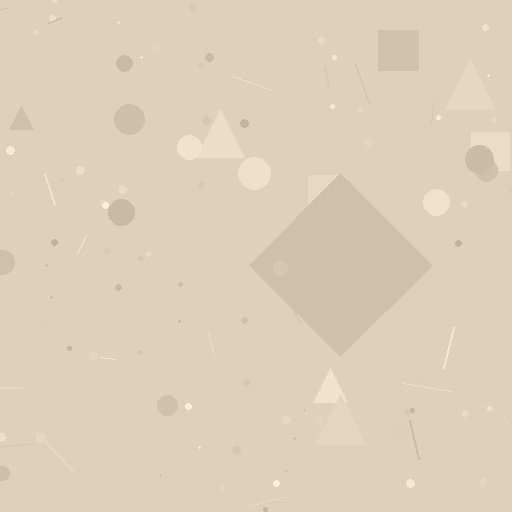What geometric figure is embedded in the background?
A diamond is embedded in the background.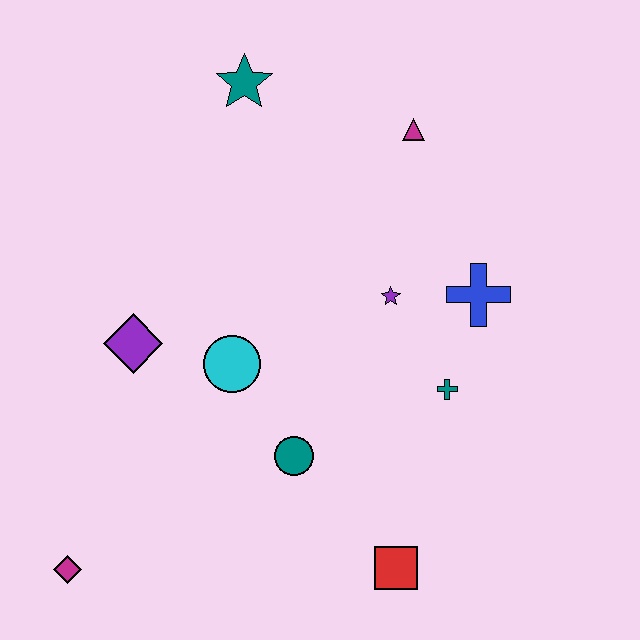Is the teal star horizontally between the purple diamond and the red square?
Yes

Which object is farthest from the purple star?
The magenta diamond is farthest from the purple star.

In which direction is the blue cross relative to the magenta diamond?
The blue cross is to the right of the magenta diamond.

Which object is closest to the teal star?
The magenta triangle is closest to the teal star.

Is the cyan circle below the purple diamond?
Yes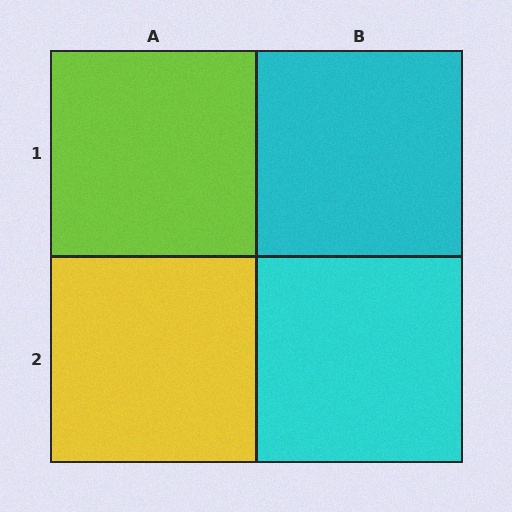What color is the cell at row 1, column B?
Cyan.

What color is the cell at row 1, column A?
Lime.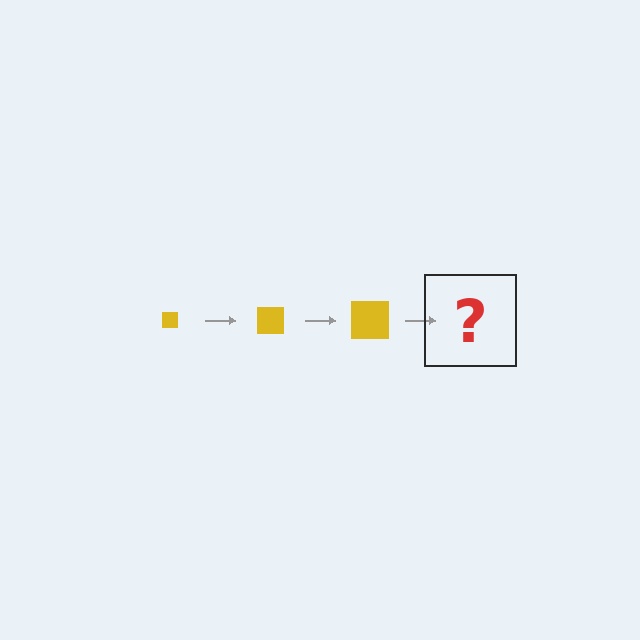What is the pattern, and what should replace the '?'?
The pattern is that the square gets progressively larger each step. The '?' should be a yellow square, larger than the previous one.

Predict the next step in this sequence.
The next step is a yellow square, larger than the previous one.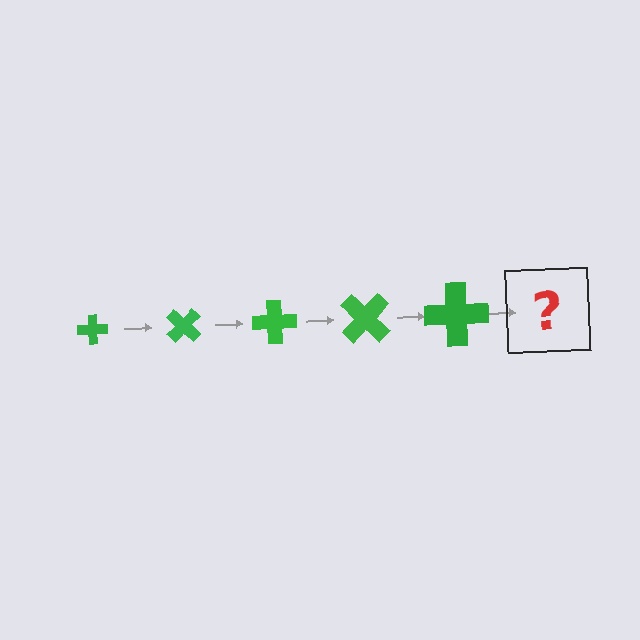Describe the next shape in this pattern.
It should be a cross, larger than the previous one and rotated 225 degrees from the start.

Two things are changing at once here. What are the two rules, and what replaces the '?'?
The two rules are that the cross grows larger each step and it rotates 45 degrees each step. The '?' should be a cross, larger than the previous one and rotated 225 degrees from the start.